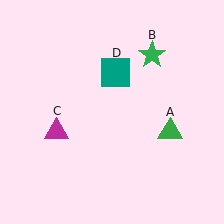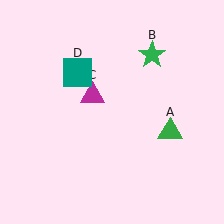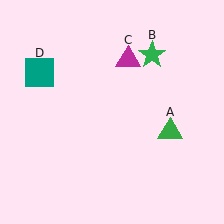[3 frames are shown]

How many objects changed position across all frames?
2 objects changed position: magenta triangle (object C), teal square (object D).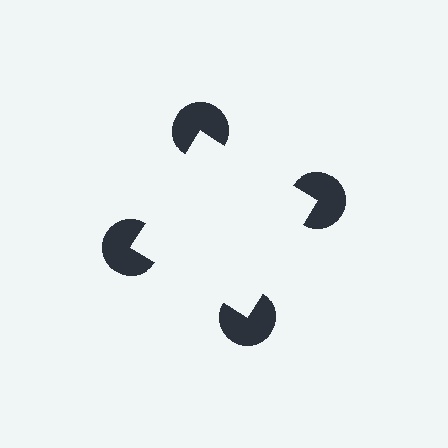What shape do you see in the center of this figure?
An illusory square — its edges are inferred from the aligned wedge cuts in the pac-man discs, not physically drawn.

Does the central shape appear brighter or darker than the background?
It typically appears slightly brighter than the background, even though no actual brightness change is drawn.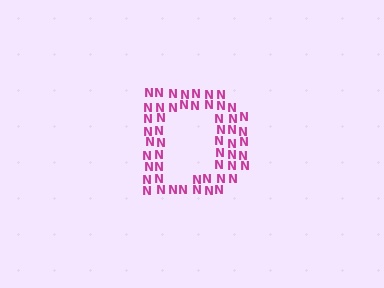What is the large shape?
The large shape is the letter D.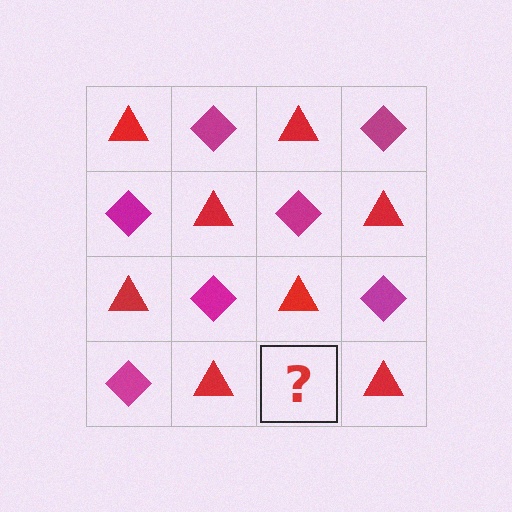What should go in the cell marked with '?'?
The missing cell should contain a magenta diamond.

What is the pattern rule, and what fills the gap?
The rule is that it alternates red triangle and magenta diamond in a checkerboard pattern. The gap should be filled with a magenta diamond.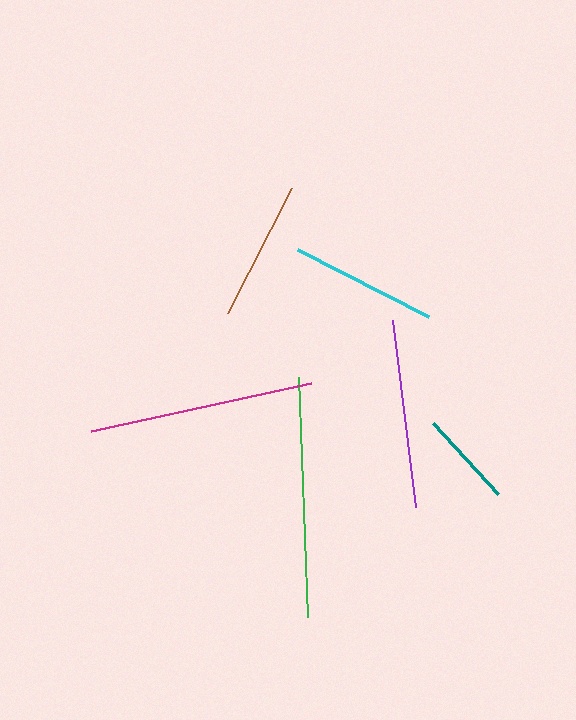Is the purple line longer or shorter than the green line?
The green line is longer than the purple line.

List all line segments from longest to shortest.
From longest to shortest: green, magenta, purple, cyan, brown, teal.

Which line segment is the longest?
The green line is the longest at approximately 240 pixels.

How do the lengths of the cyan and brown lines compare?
The cyan and brown lines are approximately the same length.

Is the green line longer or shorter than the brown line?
The green line is longer than the brown line.